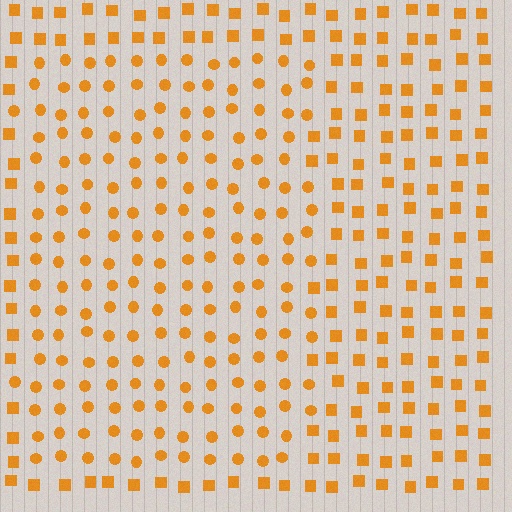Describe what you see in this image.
The image is filled with small orange elements arranged in a uniform grid. A rectangle-shaped region contains circles, while the surrounding area contains squares. The boundary is defined purely by the change in element shape.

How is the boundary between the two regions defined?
The boundary is defined by a change in element shape: circles inside vs. squares outside. All elements share the same color and spacing.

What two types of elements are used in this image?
The image uses circles inside the rectangle region and squares outside it.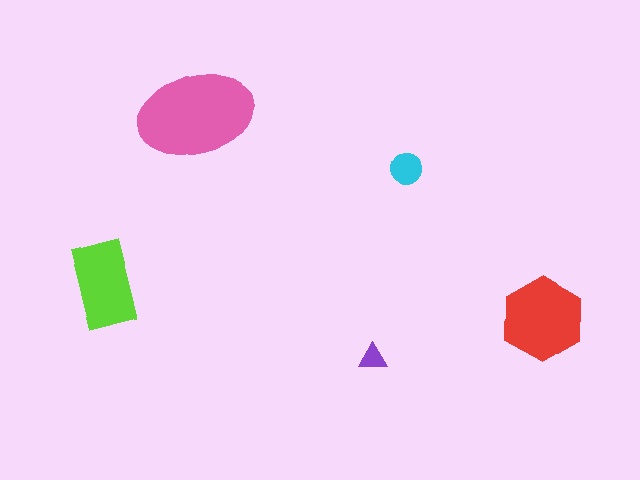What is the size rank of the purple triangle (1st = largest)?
5th.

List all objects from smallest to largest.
The purple triangle, the cyan circle, the lime rectangle, the red hexagon, the pink ellipse.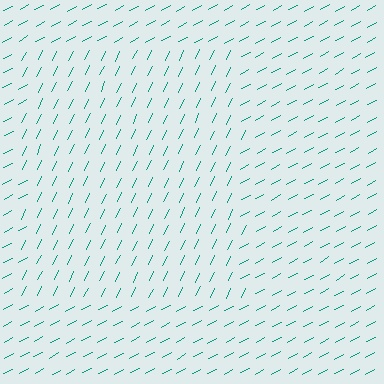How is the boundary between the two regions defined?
The boundary is defined purely by a change in line orientation (approximately 37 degrees difference). All lines are the same color and thickness.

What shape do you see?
I see a rectangle.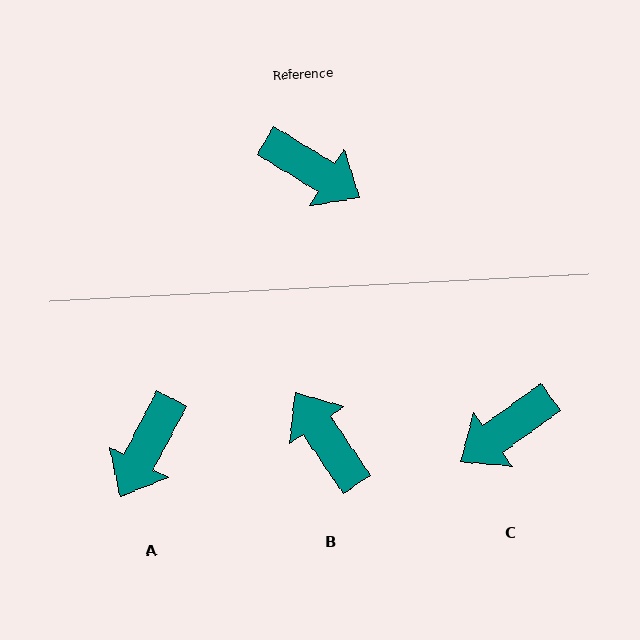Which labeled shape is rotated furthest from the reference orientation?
B, about 155 degrees away.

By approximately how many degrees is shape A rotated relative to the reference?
Approximately 87 degrees clockwise.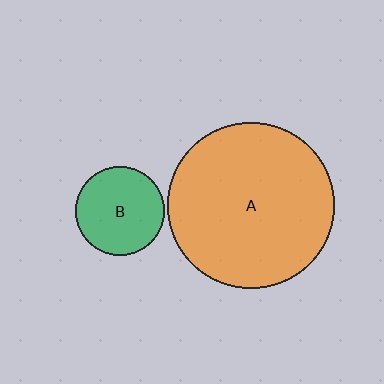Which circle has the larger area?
Circle A (orange).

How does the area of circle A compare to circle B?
Approximately 3.5 times.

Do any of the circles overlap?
No, none of the circles overlap.